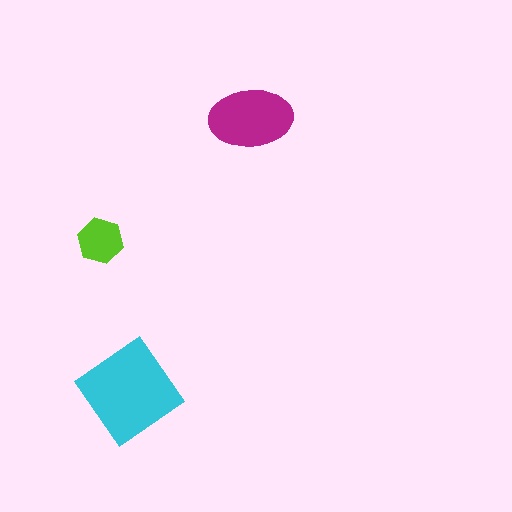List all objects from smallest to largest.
The lime hexagon, the magenta ellipse, the cyan diamond.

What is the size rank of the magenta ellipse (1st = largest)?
2nd.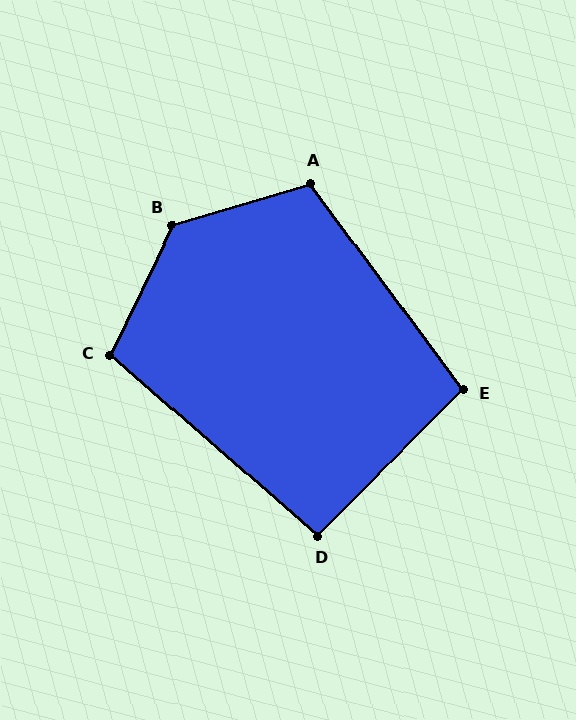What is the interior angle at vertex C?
Approximately 106 degrees (obtuse).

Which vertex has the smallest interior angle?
D, at approximately 94 degrees.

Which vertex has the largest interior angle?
B, at approximately 132 degrees.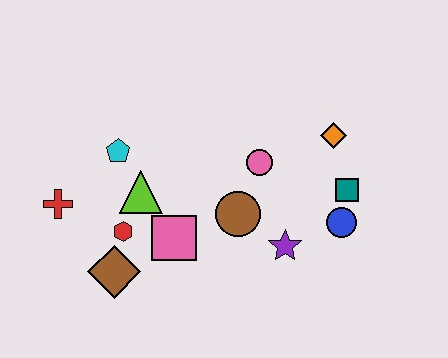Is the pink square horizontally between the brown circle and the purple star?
No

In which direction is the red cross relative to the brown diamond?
The red cross is above the brown diamond.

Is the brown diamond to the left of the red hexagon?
Yes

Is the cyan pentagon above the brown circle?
Yes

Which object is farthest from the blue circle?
The red cross is farthest from the blue circle.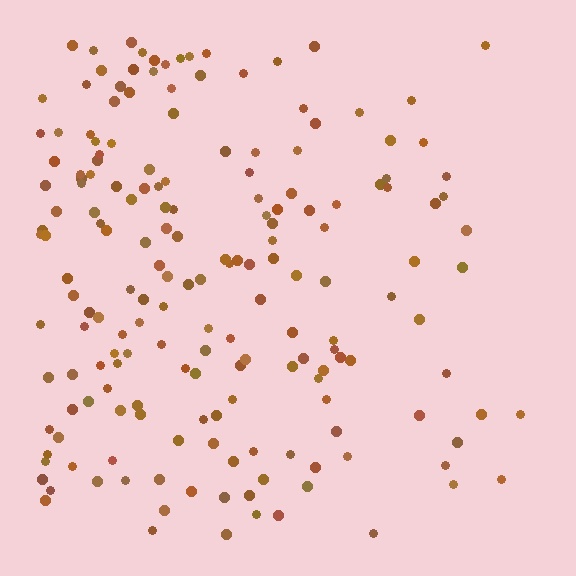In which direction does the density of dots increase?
From right to left, with the left side densest.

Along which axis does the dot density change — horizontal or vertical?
Horizontal.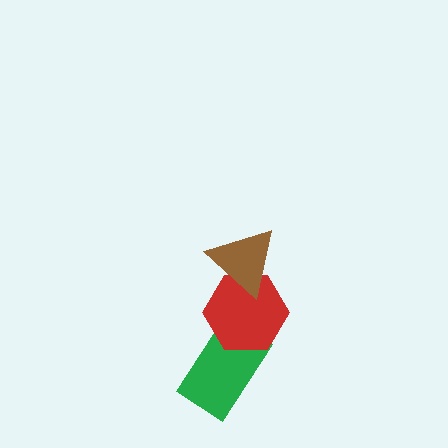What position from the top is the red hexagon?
The red hexagon is 2nd from the top.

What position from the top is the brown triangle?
The brown triangle is 1st from the top.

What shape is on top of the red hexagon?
The brown triangle is on top of the red hexagon.